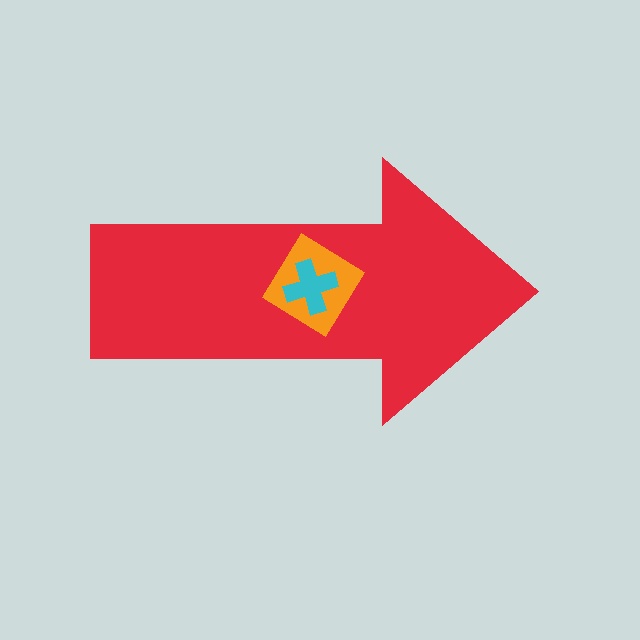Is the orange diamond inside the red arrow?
Yes.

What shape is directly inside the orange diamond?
The cyan cross.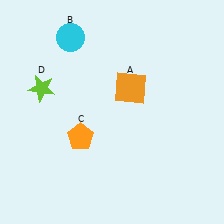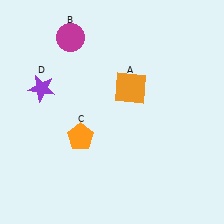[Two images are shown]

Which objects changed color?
B changed from cyan to magenta. D changed from lime to purple.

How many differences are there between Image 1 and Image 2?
There are 2 differences between the two images.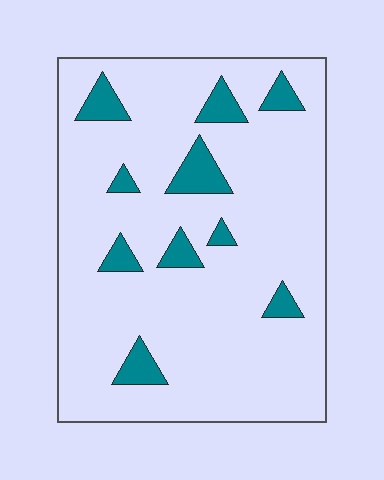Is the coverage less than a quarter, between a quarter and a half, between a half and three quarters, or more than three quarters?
Less than a quarter.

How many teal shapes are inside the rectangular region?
10.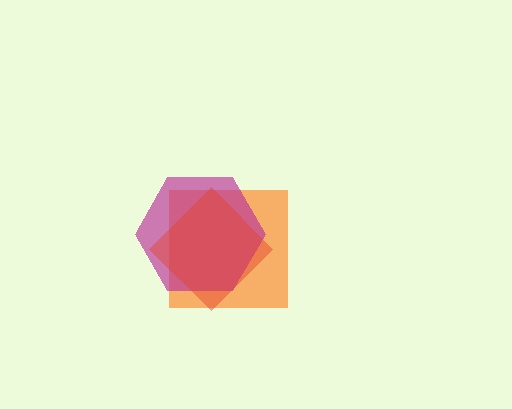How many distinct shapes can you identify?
There are 3 distinct shapes: an orange square, a magenta hexagon, a red diamond.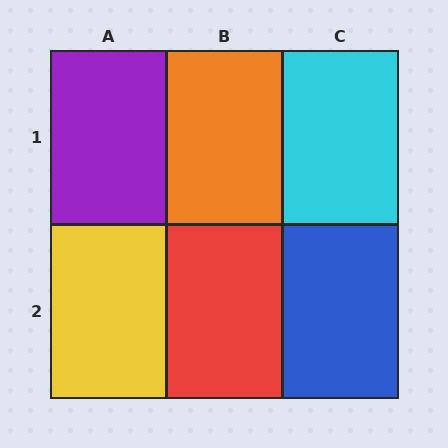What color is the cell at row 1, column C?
Cyan.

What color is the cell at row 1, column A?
Purple.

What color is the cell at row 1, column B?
Orange.